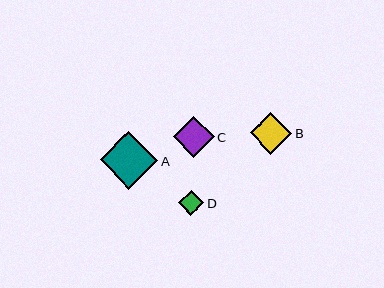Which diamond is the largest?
Diamond A is the largest with a size of approximately 58 pixels.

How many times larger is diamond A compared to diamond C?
Diamond A is approximately 1.4 times the size of diamond C.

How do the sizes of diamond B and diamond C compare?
Diamond B and diamond C are approximately the same size.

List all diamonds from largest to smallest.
From largest to smallest: A, B, C, D.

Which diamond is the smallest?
Diamond D is the smallest with a size of approximately 25 pixels.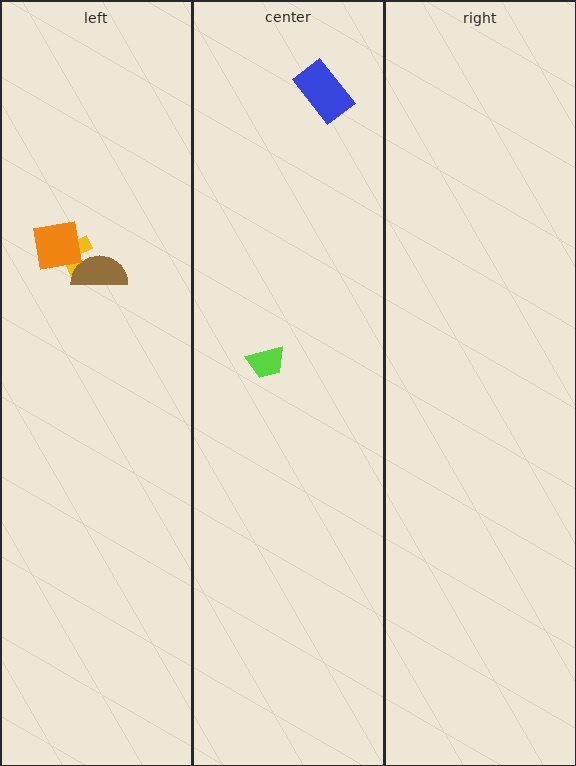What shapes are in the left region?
The yellow cross, the brown semicircle, the orange square.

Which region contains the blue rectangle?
The center region.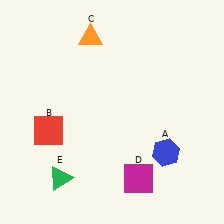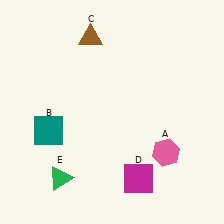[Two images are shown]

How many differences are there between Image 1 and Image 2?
There are 3 differences between the two images.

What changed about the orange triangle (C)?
In Image 1, C is orange. In Image 2, it changed to brown.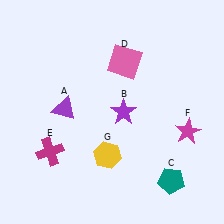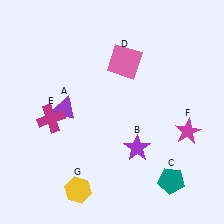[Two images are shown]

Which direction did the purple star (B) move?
The purple star (B) moved down.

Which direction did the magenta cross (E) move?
The magenta cross (E) moved up.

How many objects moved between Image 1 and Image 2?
3 objects moved between the two images.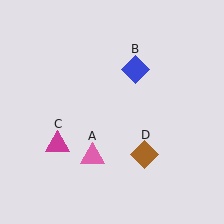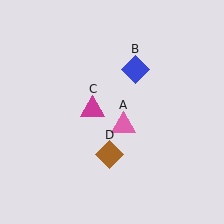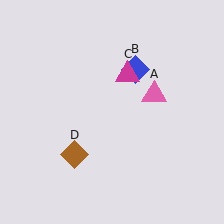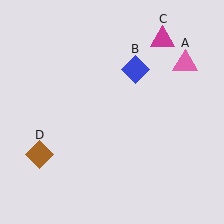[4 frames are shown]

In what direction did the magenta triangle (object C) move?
The magenta triangle (object C) moved up and to the right.